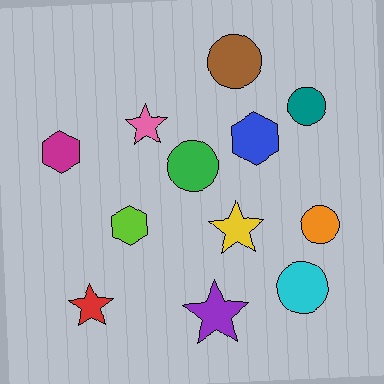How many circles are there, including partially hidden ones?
There are 5 circles.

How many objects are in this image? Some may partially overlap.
There are 12 objects.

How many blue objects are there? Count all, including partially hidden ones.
There is 1 blue object.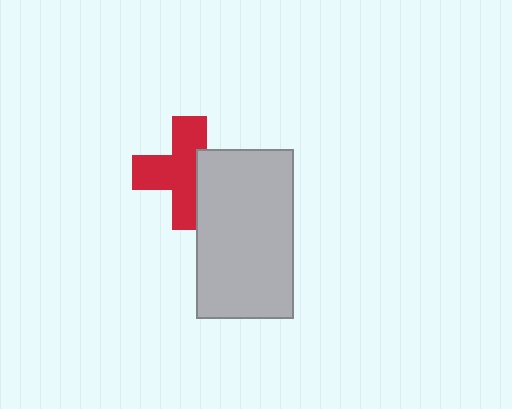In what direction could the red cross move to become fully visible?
The red cross could move left. That would shift it out from behind the light gray rectangle entirely.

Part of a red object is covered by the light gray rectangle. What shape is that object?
It is a cross.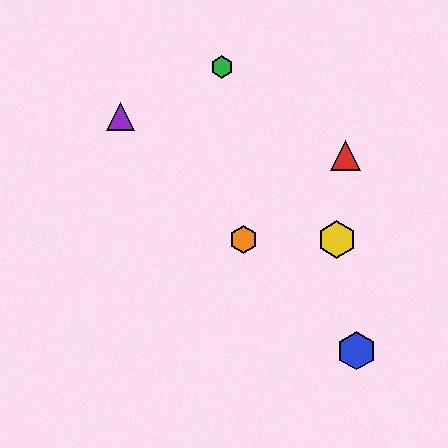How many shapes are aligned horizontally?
2 shapes (the yellow hexagon, the orange hexagon) are aligned horizontally.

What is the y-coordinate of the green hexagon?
The green hexagon is at y≈67.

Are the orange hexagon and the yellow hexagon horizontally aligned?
Yes, both are at y≈239.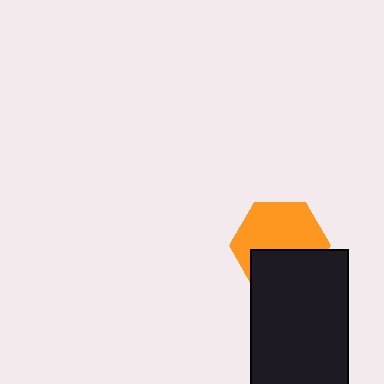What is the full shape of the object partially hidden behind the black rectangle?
The partially hidden object is an orange hexagon.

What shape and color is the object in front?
The object in front is a black rectangle.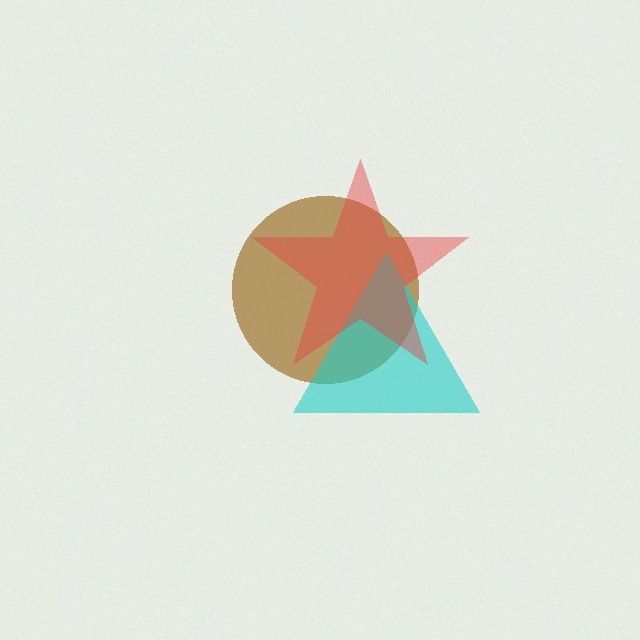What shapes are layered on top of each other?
The layered shapes are: a brown circle, a cyan triangle, a red star.